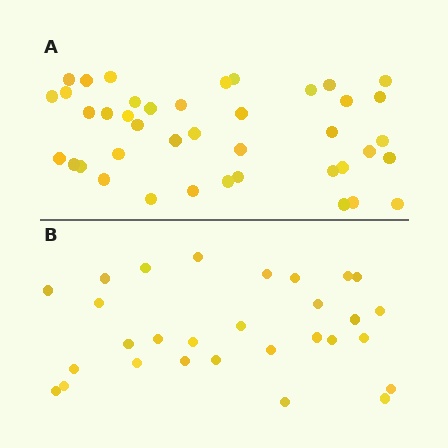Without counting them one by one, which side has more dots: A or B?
Region A (the top region) has more dots.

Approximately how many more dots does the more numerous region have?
Region A has roughly 12 or so more dots than region B.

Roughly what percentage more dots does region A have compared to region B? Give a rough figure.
About 40% more.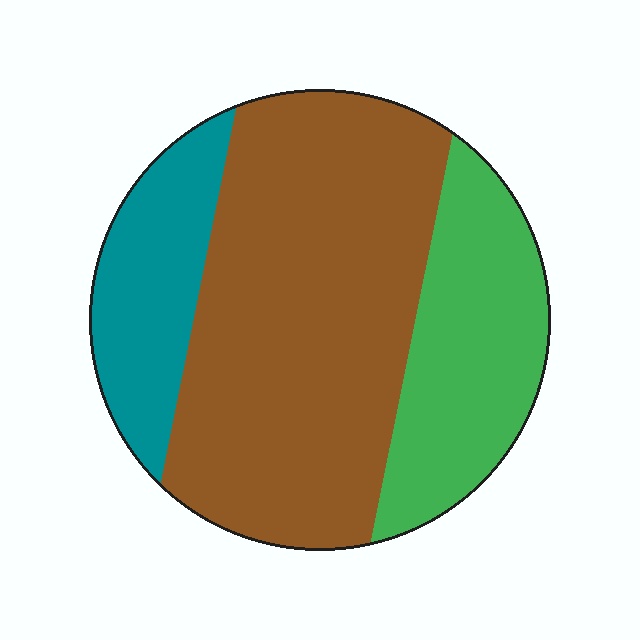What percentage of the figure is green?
Green takes up about one quarter (1/4) of the figure.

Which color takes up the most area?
Brown, at roughly 60%.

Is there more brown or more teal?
Brown.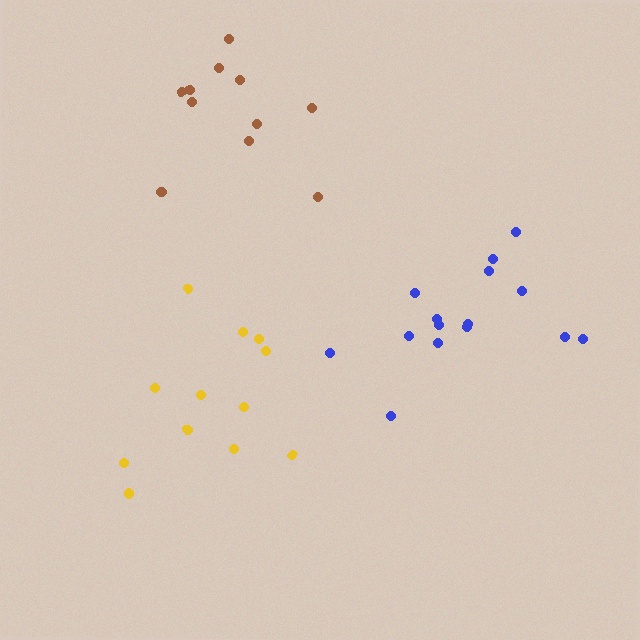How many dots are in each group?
Group 1: 11 dots, Group 2: 12 dots, Group 3: 15 dots (38 total).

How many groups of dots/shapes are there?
There are 3 groups.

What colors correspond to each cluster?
The clusters are colored: brown, yellow, blue.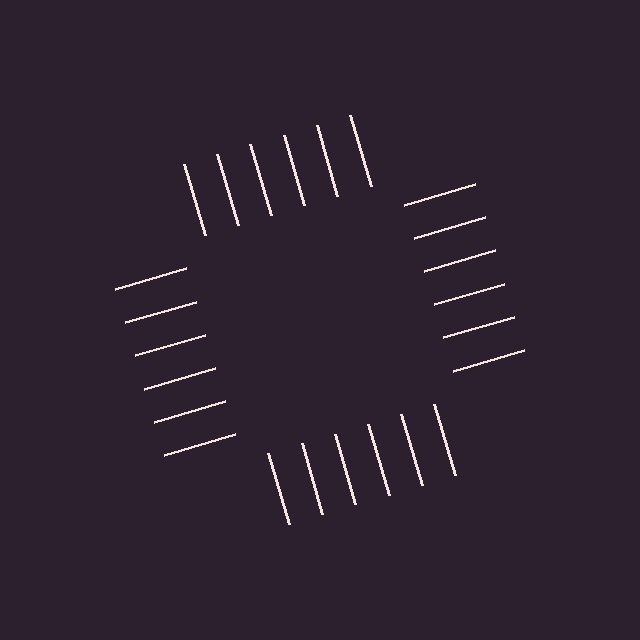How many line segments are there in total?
24 — 6 along each of the 4 edges.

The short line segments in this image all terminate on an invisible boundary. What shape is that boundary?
An illusory square — the line segments terminate on its edges but no continuous stroke is drawn.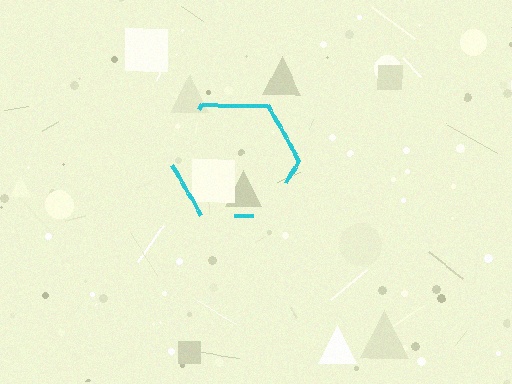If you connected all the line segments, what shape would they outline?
They would outline a hexagon.